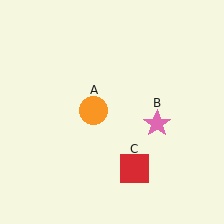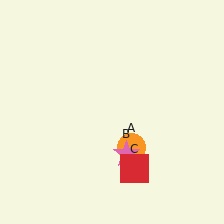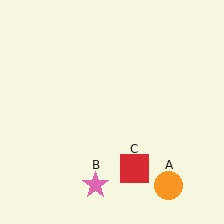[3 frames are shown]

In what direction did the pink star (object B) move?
The pink star (object B) moved down and to the left.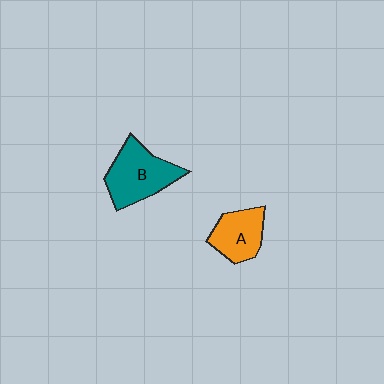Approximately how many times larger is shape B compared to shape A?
Approximately 1.4 times.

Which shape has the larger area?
Shape B (teal).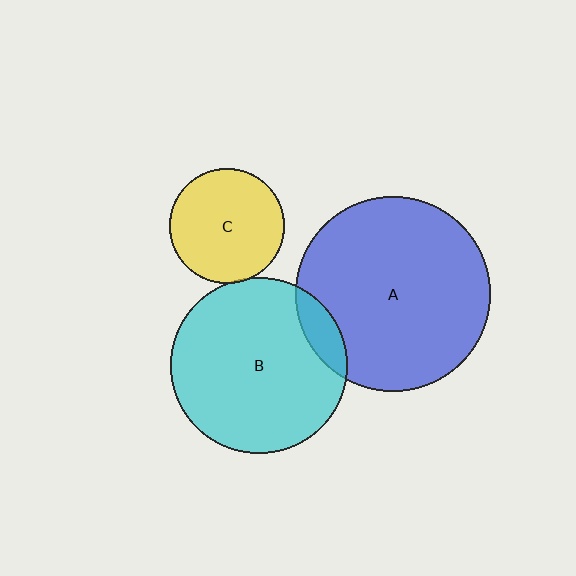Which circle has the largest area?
Circle A (blue).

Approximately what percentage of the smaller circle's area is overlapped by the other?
Approximately 10%.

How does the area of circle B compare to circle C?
Approximately 2.3 times.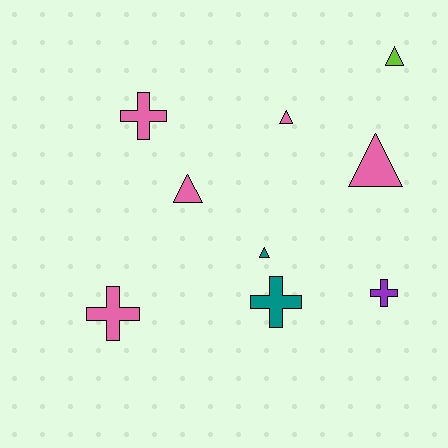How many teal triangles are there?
There is 1 teal triangle.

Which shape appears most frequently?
Triangle, with 5 objects.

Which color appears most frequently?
Pink, with 5 objects.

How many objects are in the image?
There are 9 objects.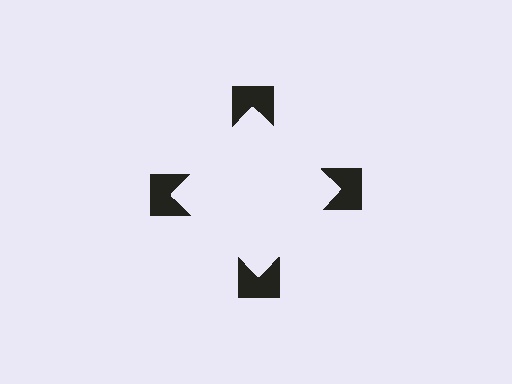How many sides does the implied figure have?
4 sides.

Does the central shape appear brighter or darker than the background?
It typically appears slightly brighter than the background, even though no actual brightness change is drawn.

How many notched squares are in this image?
There are 4 — one at each vertex of the illusory square.